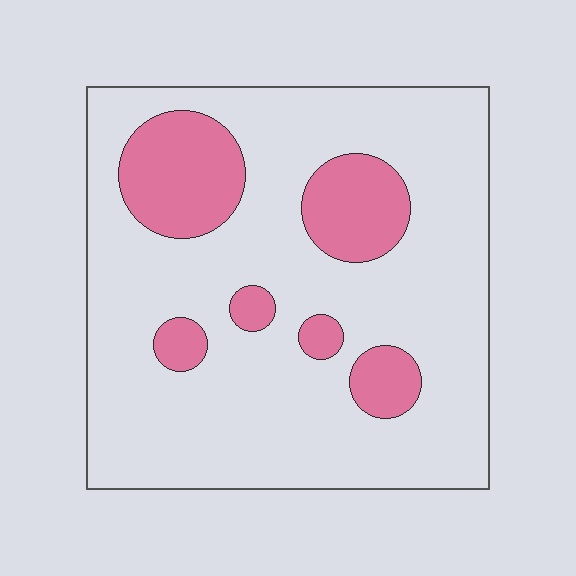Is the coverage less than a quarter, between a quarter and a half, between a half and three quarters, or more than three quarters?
Less than a quarter.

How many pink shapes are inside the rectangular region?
6.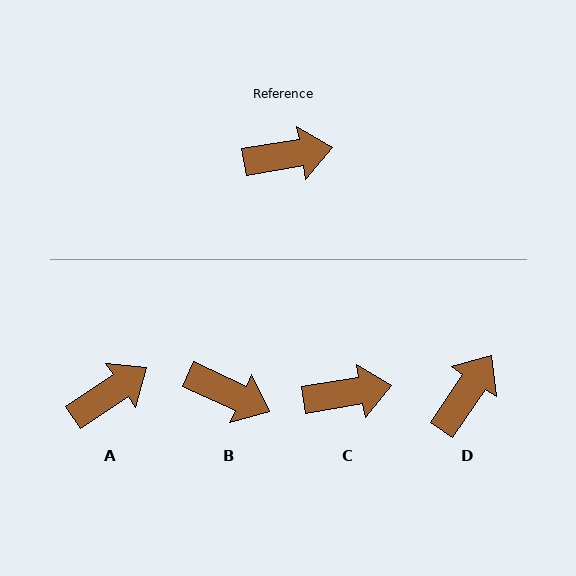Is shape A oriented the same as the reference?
No, it is off by about 25 degrees.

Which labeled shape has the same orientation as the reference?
C.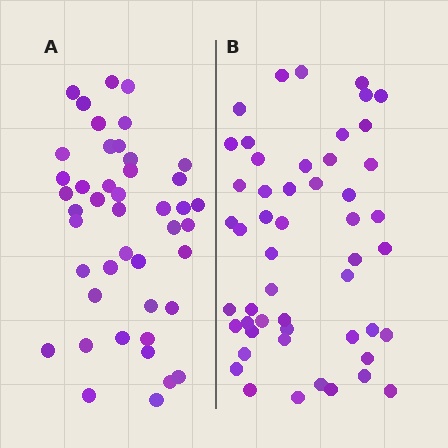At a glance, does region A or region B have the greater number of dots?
Region B (the right region) has more dots.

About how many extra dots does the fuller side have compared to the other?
Region B has roughly 8 or so more dots than region A.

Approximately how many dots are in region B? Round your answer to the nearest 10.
About 50 dots. (The exact count is 51, which rounds to 50.)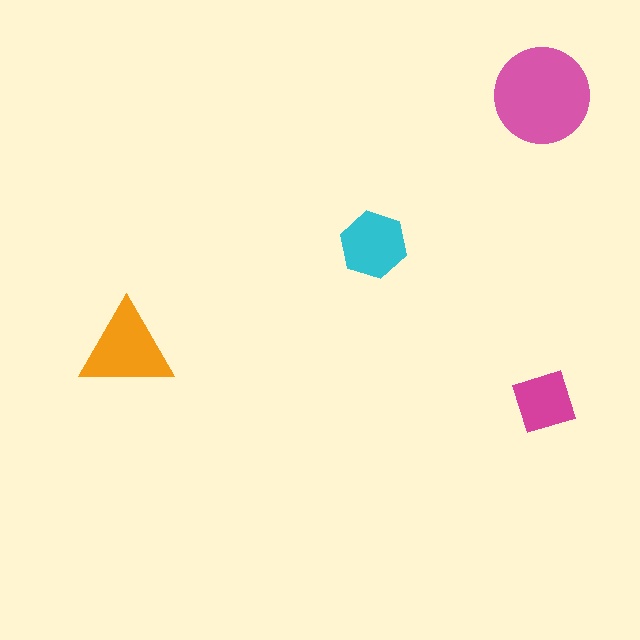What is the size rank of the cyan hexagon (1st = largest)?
3rd.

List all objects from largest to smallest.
The pink circle, the orange triangle, the cyan hexagon, the magenta diamond.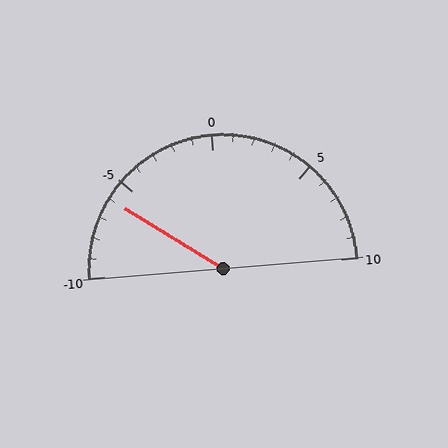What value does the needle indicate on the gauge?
The needle indicates approximately -6.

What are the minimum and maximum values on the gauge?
The gauge ranges from -10 to 10.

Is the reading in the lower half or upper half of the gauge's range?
The reading is in the lower half of the range (-10 to 10).